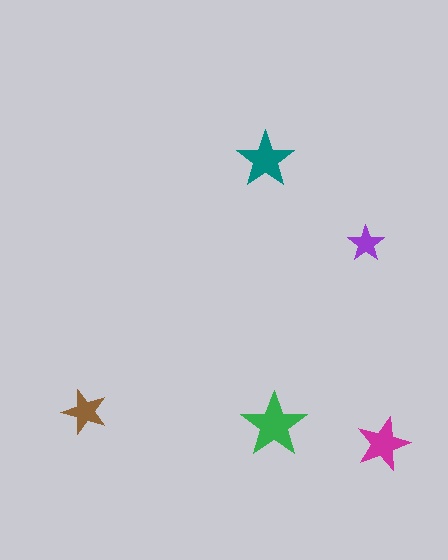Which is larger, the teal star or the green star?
The green one.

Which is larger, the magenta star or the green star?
The green one.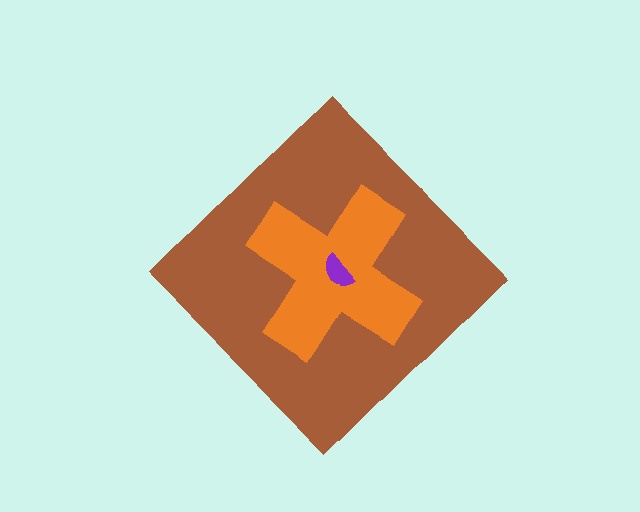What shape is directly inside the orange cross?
The purple semicircle.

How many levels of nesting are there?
3.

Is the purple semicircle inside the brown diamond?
Yes.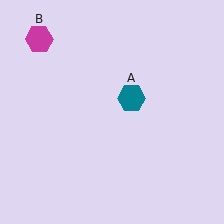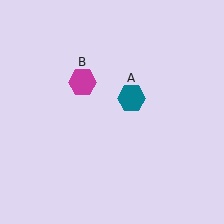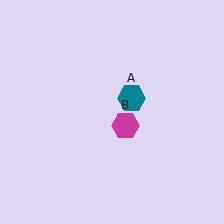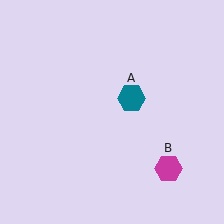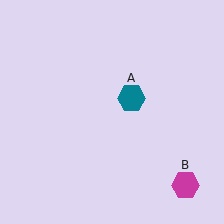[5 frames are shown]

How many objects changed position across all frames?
1 object changed position: magenta hexagon (object B).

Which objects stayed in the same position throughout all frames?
Teal hexagon (object A) remained stationary.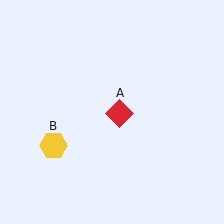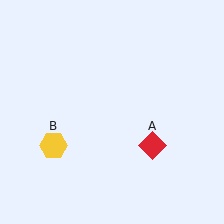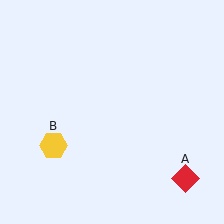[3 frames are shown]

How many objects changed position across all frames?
1 object changed position: red diamond (object A).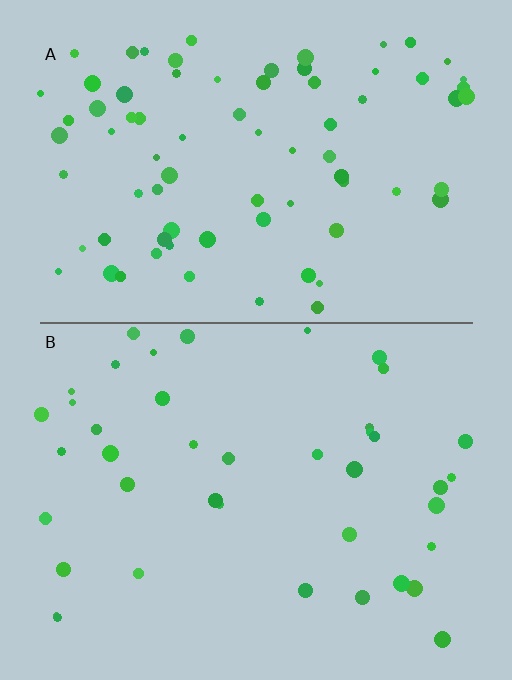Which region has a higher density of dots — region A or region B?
A (the top).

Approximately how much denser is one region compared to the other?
Approximately 1.9× — region A over region B.